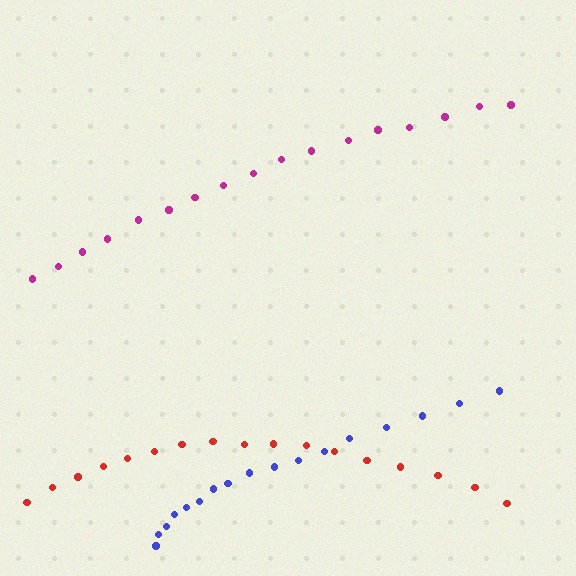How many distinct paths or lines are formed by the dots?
There are 3 distinct paths.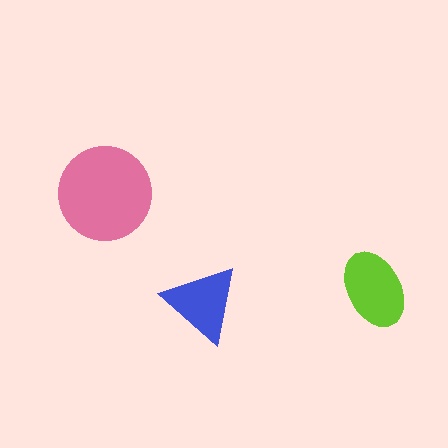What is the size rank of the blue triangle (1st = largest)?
3rd.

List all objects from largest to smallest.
The pink circle, the lime ellipse, the blue triangle.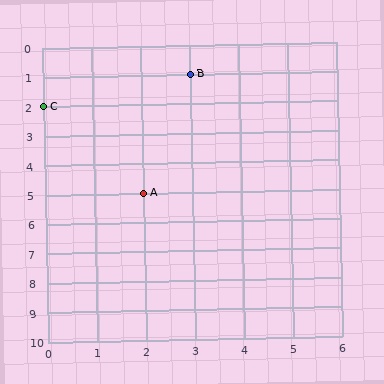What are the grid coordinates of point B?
Point B is at grid coordinates (3, 1).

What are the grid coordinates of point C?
Point C is at grid coordinates (0, 2).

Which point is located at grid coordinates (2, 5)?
Point A is at (2, 5).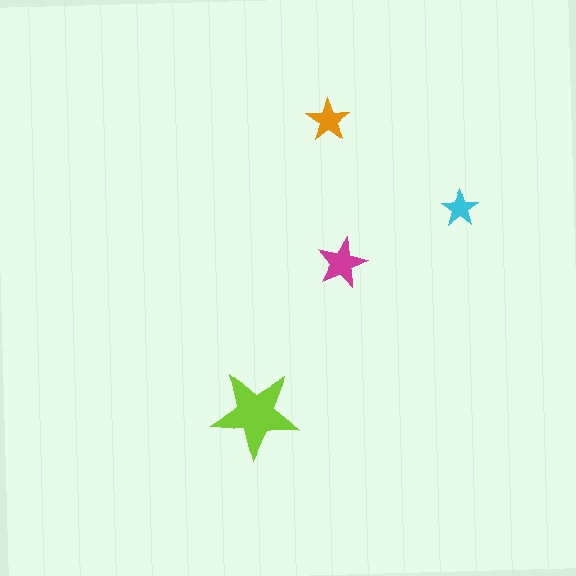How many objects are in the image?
There are 4 objects in the image.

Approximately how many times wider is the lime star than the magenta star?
About 2 times wider.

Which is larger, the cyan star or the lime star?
The lime one.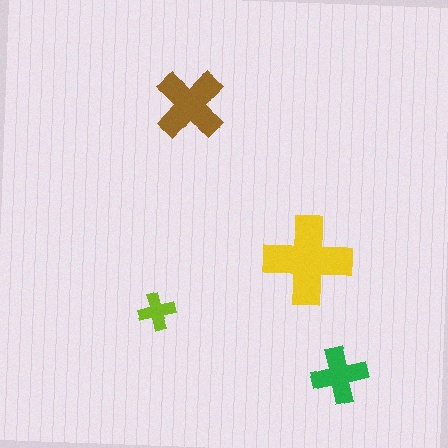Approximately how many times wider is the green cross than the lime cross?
About 1.5 times wider.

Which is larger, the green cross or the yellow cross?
The yellow one.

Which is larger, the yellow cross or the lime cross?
The yellow one.